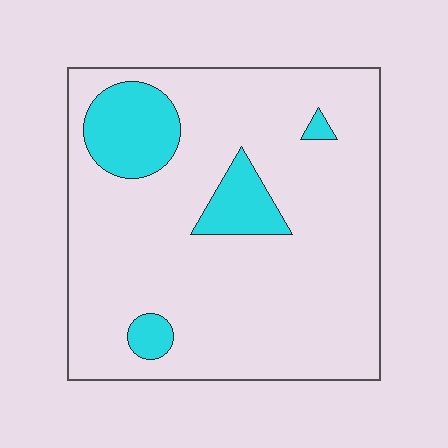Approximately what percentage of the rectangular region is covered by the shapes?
Approximately 15%.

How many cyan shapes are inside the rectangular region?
4.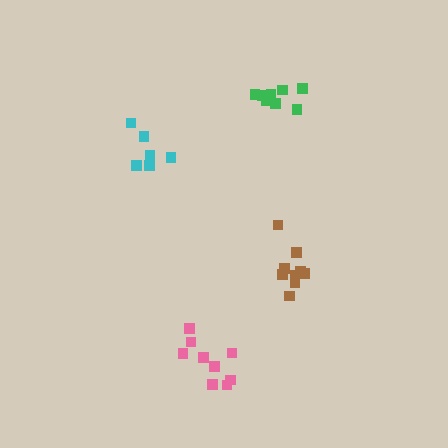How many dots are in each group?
Group 1: 8 dots, Group 2: 6 dots, Group 3: 9 dots, Group 4: 9 dots (32 total).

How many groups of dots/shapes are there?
There are 4 groups.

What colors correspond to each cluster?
The clusters are colored: green, cyan, pink, brown.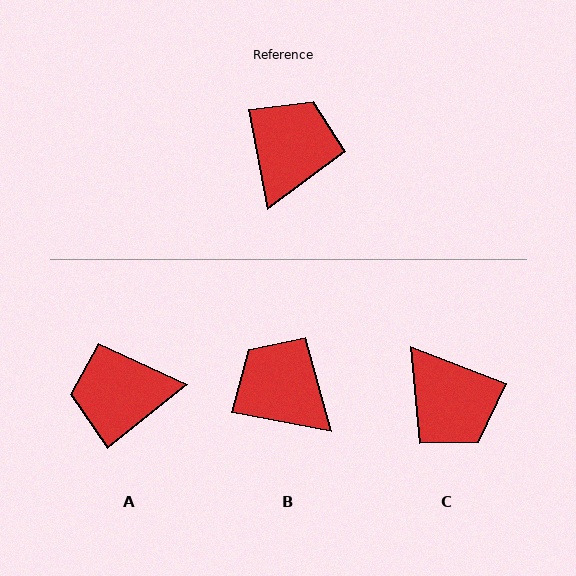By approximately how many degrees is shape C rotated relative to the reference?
Approximately 122 degrees clockwise.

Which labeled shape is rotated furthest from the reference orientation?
C, about 122 degrees away.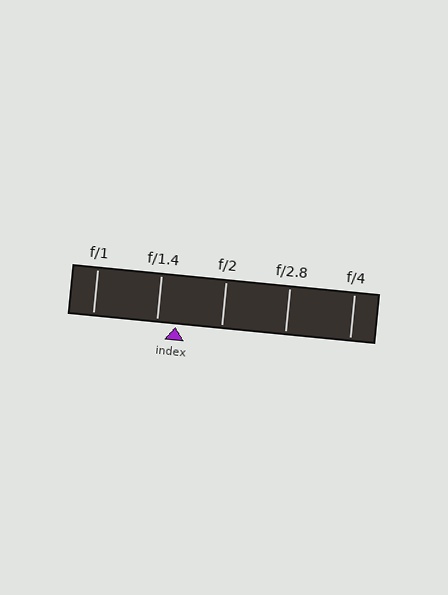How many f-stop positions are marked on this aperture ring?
There are 5 f-stop positions marked.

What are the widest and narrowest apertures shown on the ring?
The widest aperture shown is f/1 and the narrowest is f/4.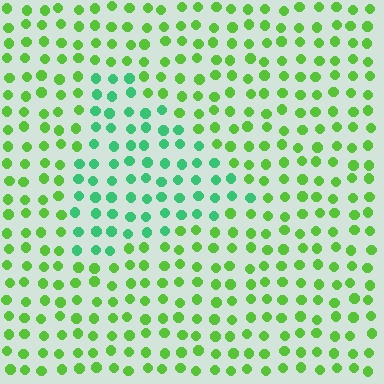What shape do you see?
I see a triangle.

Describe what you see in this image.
The image is filled with small lime elements in a uniform arrangement. A triangle-shaped region is visible where the elements are tinted to a slightly different hue, forming a subtle color boundary.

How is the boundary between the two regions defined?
The boundary is defined purely by a slight shift in hue (about 40 degrees). Spacing, size, and orientation are identical on both sides.